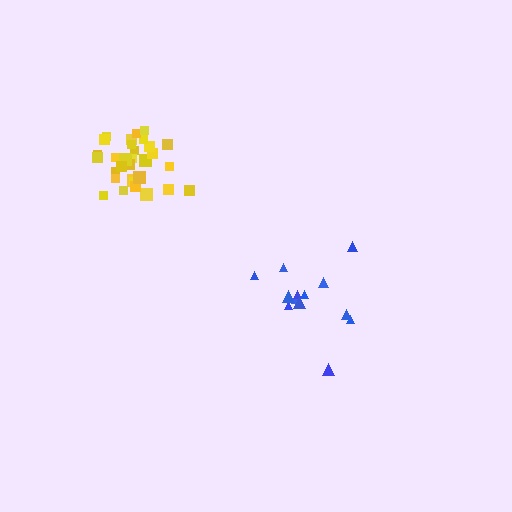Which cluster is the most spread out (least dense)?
Blue.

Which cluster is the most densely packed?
Yellow.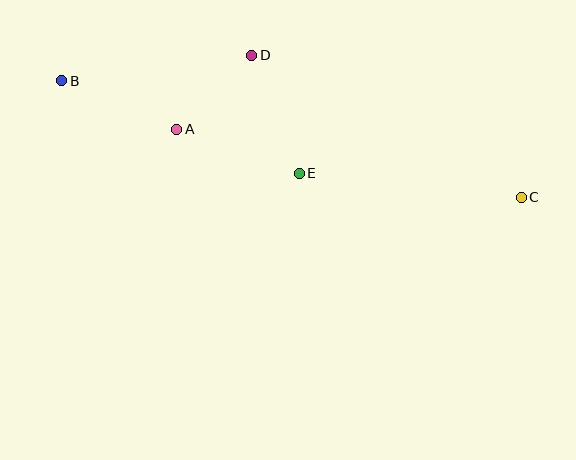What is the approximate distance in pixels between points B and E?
The distance between B and E is approximately 255 pixels.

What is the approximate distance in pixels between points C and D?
The distance between C and D is approximately 304 pixels.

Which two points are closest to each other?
Points A and D are closest to each other.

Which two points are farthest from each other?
Points B and C are farthest from each other.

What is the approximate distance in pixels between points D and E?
The distance between D and E is approximately 127 pixels.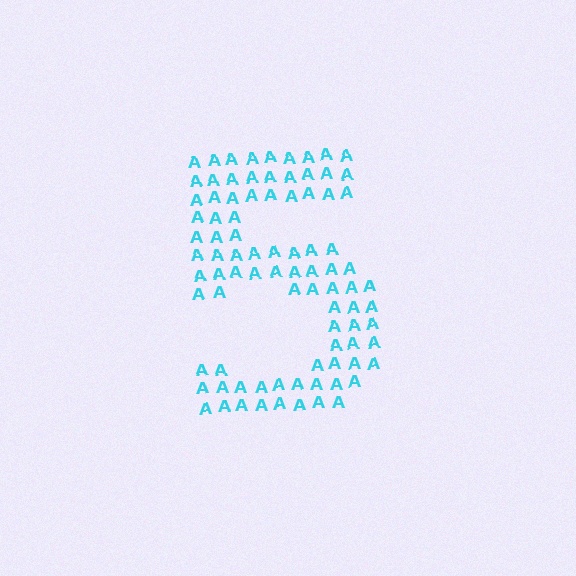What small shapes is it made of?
It is made of small letter A's.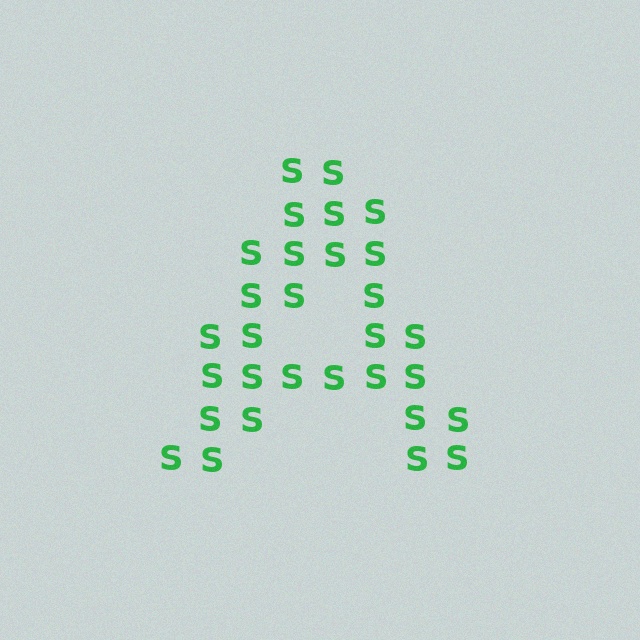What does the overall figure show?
The overall figure shows the letter A.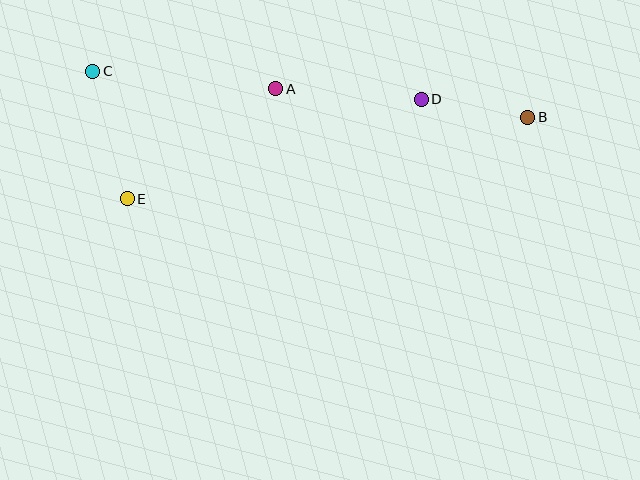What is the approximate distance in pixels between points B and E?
The distance between B and E is approximately 409 pixels.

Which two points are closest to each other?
Points B and D are closest to each other.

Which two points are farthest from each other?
Points B and C are farthest from each other.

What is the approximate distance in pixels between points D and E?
The distance between D and E is approximately 310 pixels.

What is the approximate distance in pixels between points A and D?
The distance between A and D is approximately 146 pixels.